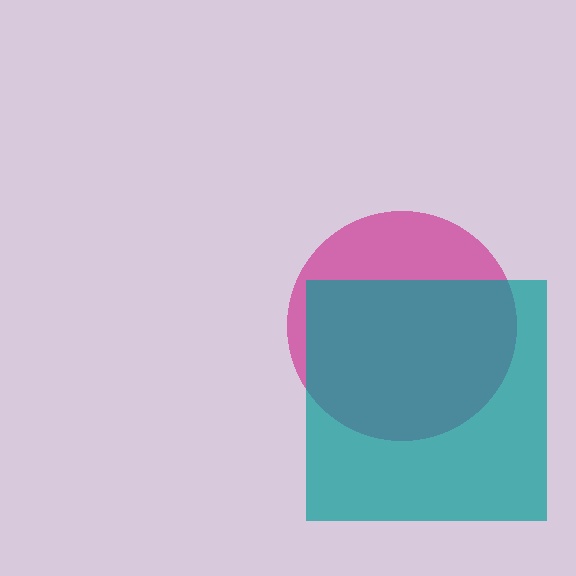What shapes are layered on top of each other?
The layered shapes are: a magenta circle, a teal square.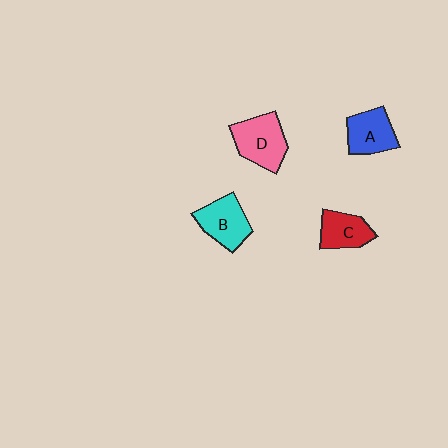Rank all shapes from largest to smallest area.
From largest to smallest: D (pink), B (cyan), A (blue), C (red).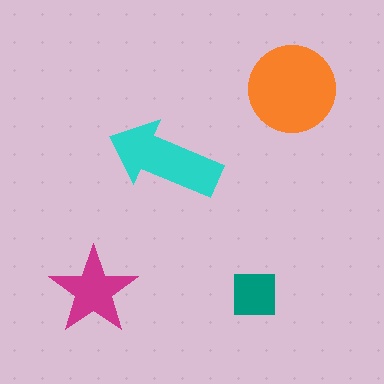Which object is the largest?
The orange circle.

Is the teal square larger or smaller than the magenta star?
Smaller.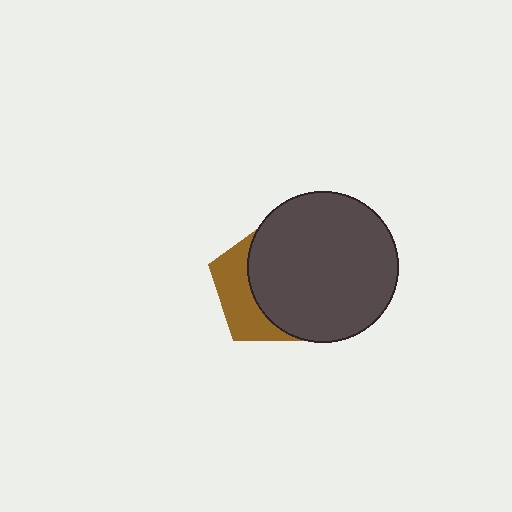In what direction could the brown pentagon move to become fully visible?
The brown pentagon could move left. That would shift it out from behind the dark gray circle entirely.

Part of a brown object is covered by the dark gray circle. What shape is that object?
It is a pentagon.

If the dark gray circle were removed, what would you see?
You would see the complete brown pentagon.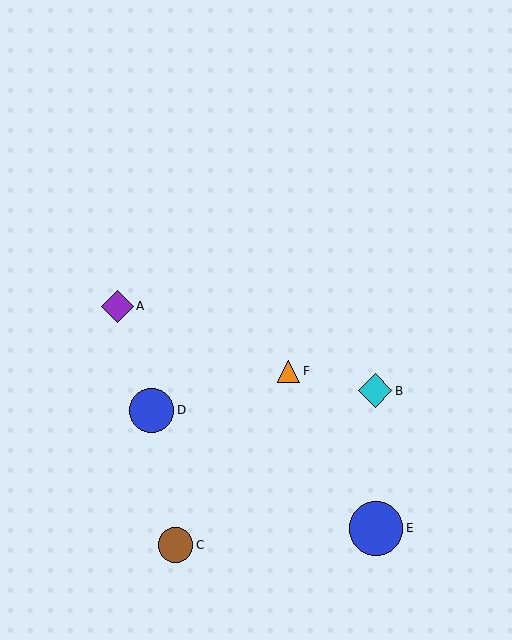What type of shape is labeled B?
Shape B is a cyan diamond.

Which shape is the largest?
The blue circle (labeled E) is the largest.